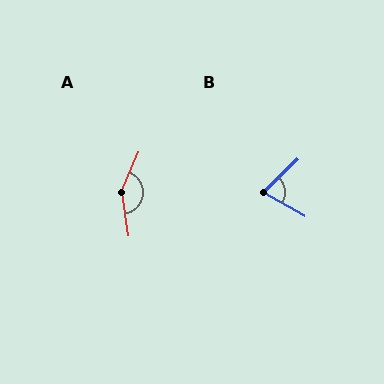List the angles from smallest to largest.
B (74°), A (147°).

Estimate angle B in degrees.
Approximately 74 degrees.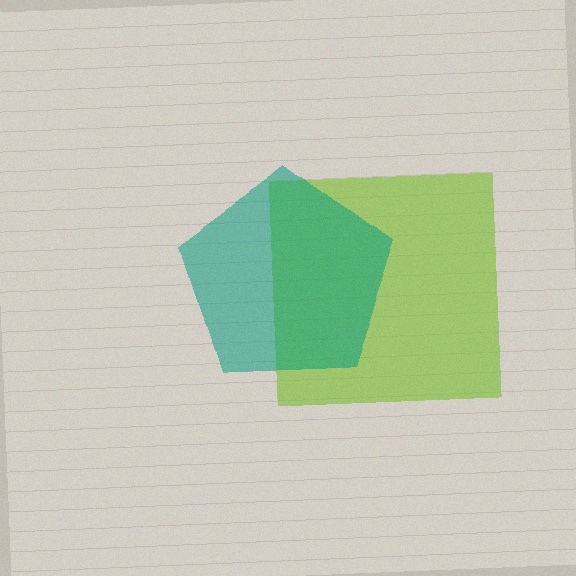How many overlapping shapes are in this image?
There are 2 overlapping shapes in the image.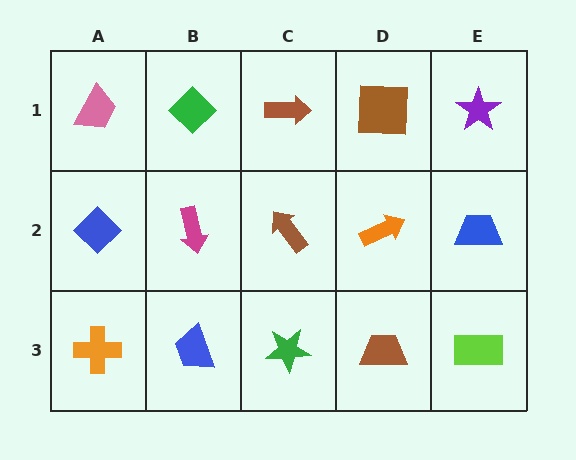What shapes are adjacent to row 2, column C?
A brown arrow (row 1, column C), a green star (row 3, column C), a magenta arrow (row 2, column B), an orange arrow (row 2, column D).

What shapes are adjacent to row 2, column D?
A brown square (row 1, column D), a brown trapezoid (row 3, column D), a brown arrow (row 2, column C), a blue trapezoid (row 2, column E).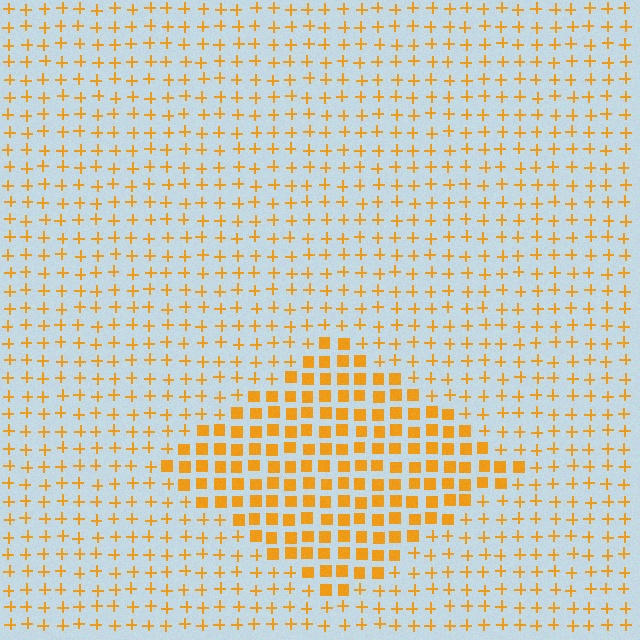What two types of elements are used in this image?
The image uses squares inside the diamond region and plus signs outside it.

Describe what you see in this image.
The image is filled with small orange elements arranged in a uniform grid. A diamond-shaped region contains squares, while the surrounding area contains plus signs. The boundary is defined purely by the change in element shape.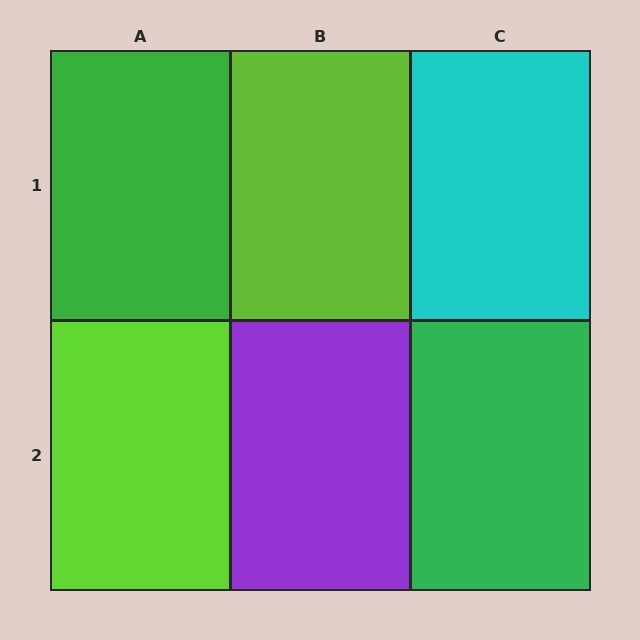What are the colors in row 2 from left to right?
Lime, purple, green.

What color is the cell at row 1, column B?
Lime.